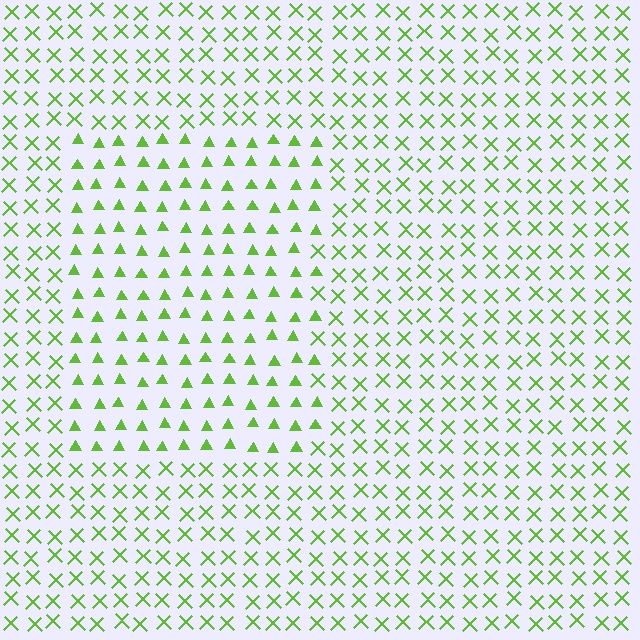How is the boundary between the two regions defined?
The boundary is defined by a change in element shape: triangles inside vs. X marks outside. All elements share the same color and spacing.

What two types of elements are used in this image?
The image uses triangles inside the rectangle region and X marks outside it.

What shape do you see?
I see a rectangle.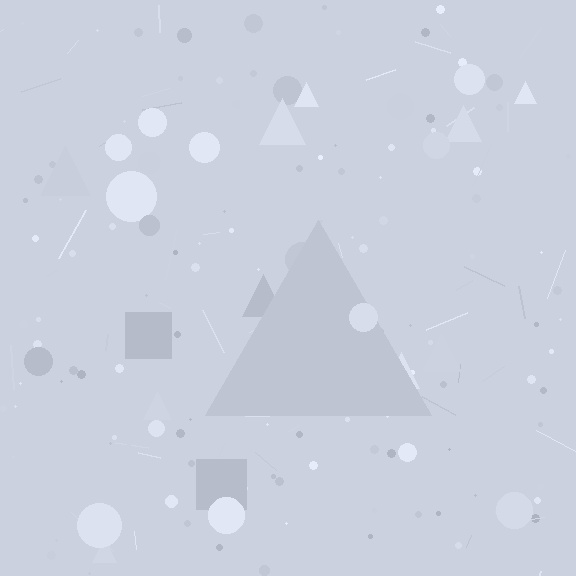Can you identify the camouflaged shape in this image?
The camouflaged shape is a triangle.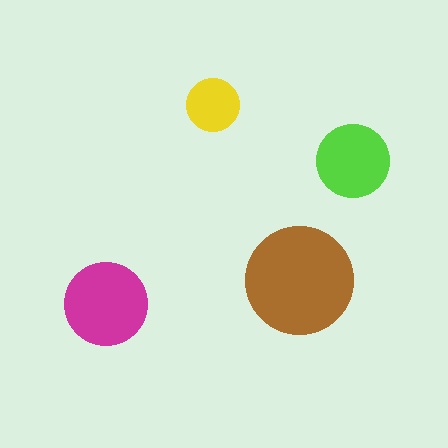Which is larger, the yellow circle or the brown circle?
The brown one.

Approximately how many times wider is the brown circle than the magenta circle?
About 1.5 times wider.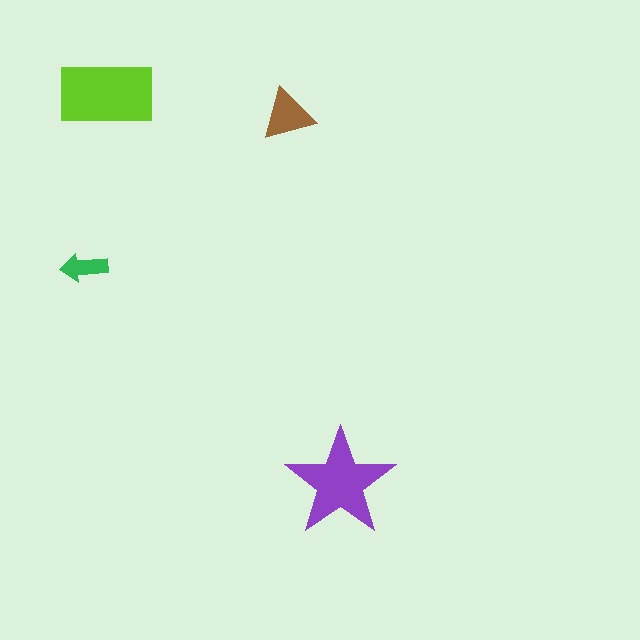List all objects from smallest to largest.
The green arrow, the brown triangle, the purple star, the lime rectangle.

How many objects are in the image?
There are 4 objects in the image.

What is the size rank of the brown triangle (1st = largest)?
3rd.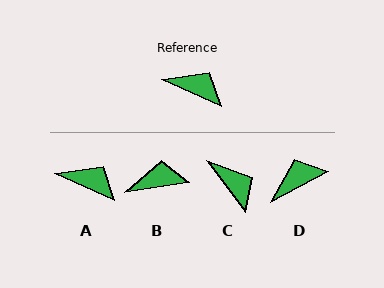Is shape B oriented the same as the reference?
No, it is off by about 33 degrees.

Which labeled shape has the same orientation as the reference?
A.